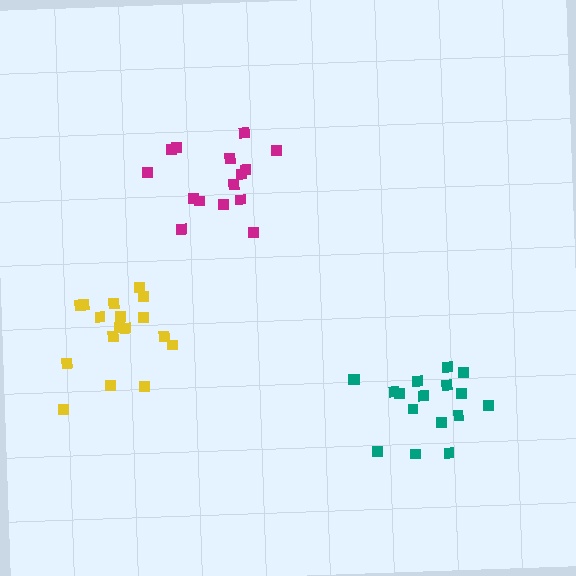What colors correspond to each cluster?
The clusters are colored: yellow, teal, magenta.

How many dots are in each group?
Group 1: 17 dots, Group 2: 17 dots, Group 3: 15 dots (49 total).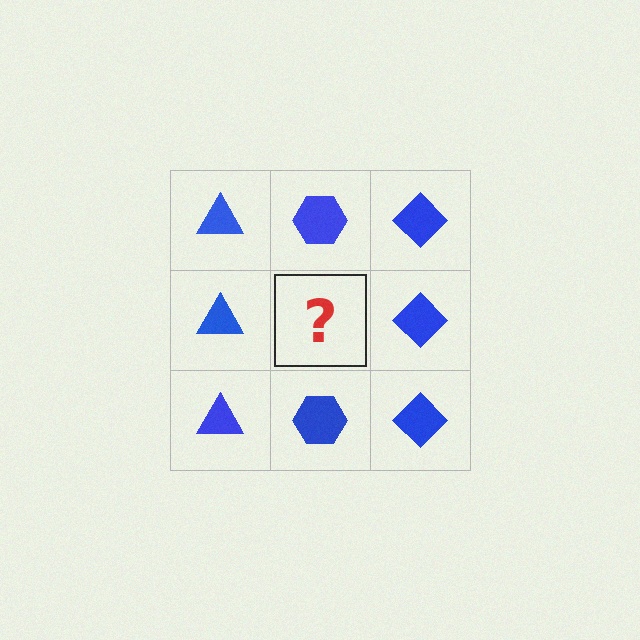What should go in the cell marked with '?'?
The missing cell should contain a blue hexagon.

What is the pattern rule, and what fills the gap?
The rule is that each column has a consistent shape. The gap should be filled with a blue hexagon.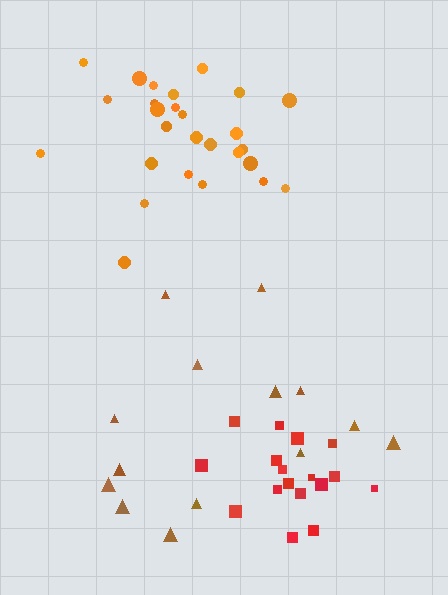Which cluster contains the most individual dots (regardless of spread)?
Orange (27).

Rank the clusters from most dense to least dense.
orange, red, brown.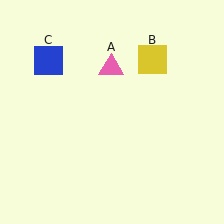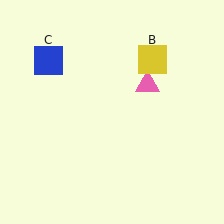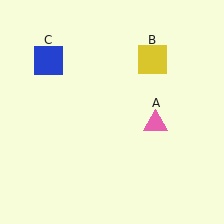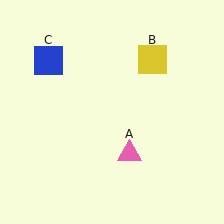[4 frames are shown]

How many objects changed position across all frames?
1 object changed position: pink triangle (object A).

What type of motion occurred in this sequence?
The pink triangle (object A) rotated clockwise around the center of the scene.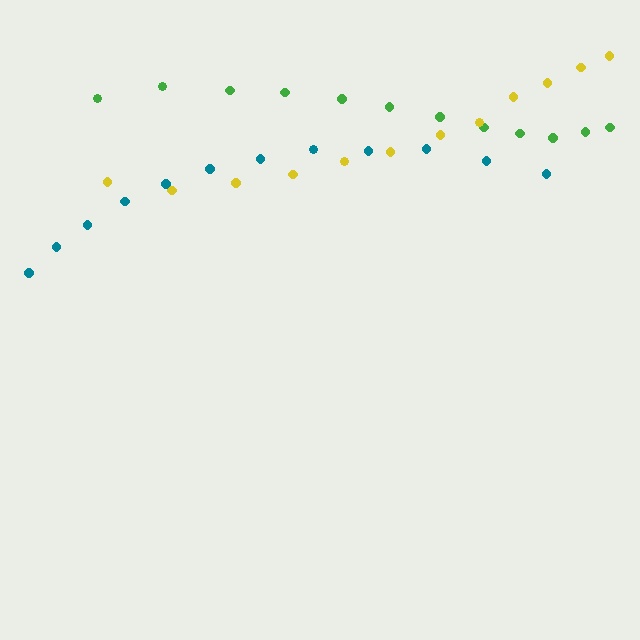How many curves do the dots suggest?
There are 3 distinct paths.